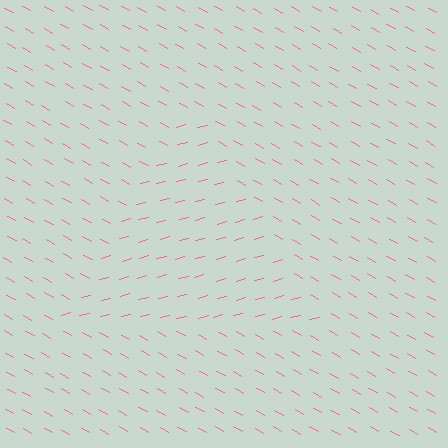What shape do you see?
I see a triangle.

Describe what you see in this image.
The image is filled with small pink line segments. A triangle region in the image has lines oriented differently from the surrounding lines, creating a visible texture boundary.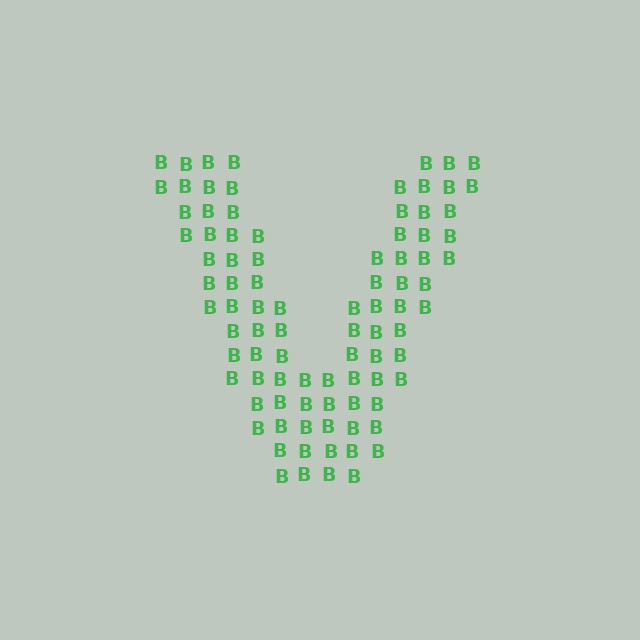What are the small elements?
The small elements are letter B's.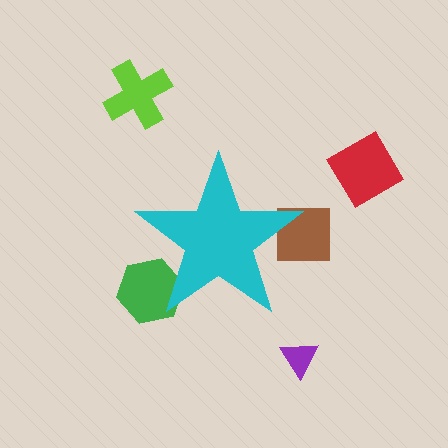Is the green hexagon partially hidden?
Yes, the green hexagon is partially hidden behind the cyan star.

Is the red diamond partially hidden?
No, the red diamond is fully visible.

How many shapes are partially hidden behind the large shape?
2 shapes are partially hidden.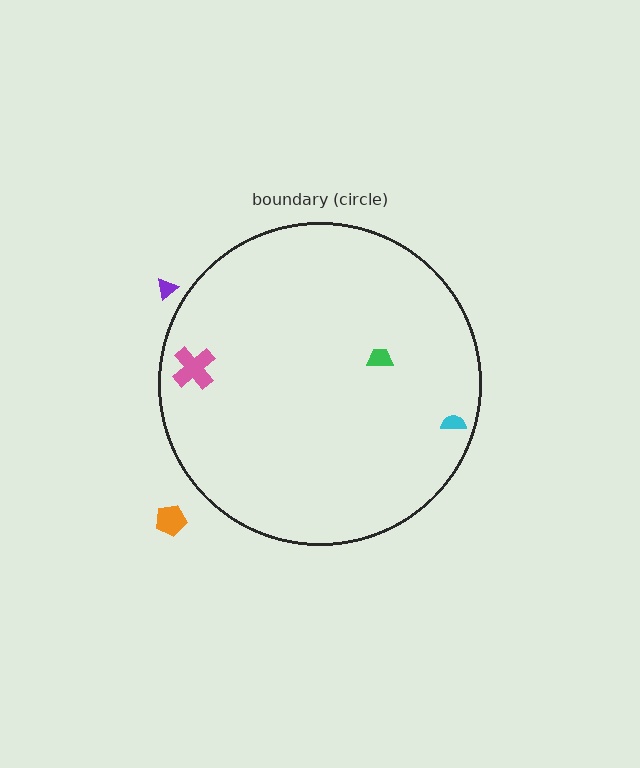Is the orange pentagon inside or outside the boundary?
Outside.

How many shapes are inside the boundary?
3 inside, 2 outside.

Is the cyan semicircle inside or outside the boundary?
Inside.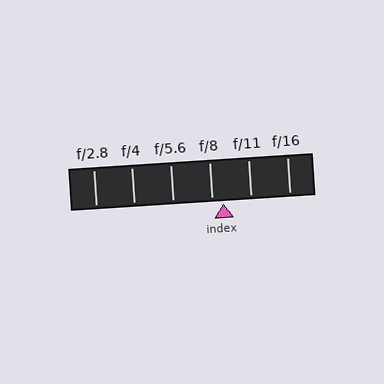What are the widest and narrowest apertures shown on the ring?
The widest aperture shown is f/2.8 and the narrowest is f/16.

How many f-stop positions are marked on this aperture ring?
There are 6 f-stop positions marked.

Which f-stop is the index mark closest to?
The index mark is closest to f/8.